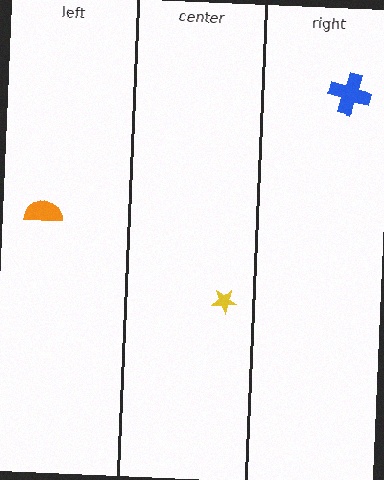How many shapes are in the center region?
1.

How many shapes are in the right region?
1.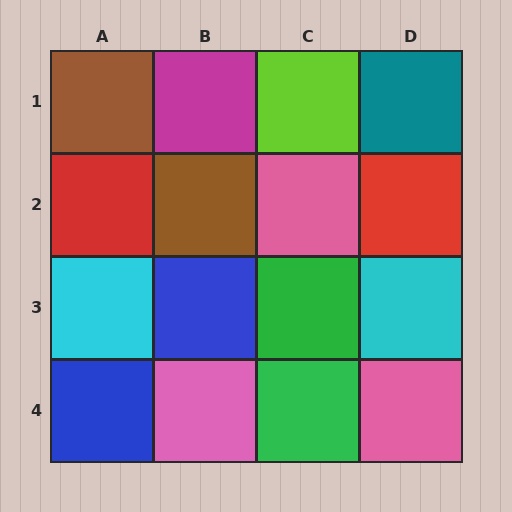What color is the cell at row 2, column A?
Red.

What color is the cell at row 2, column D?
Red.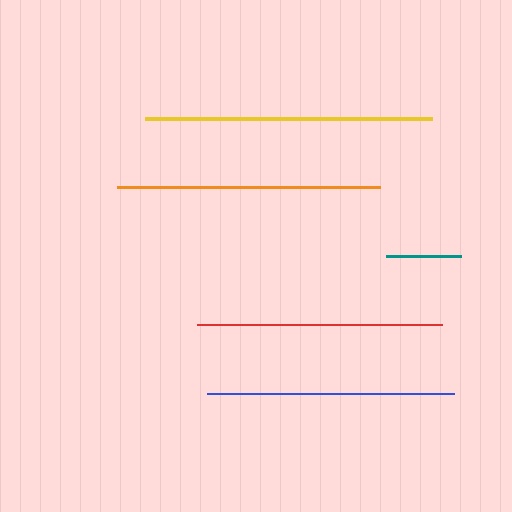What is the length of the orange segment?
The orange segment is approximately 262 pixels long.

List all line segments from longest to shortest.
From longest to shortest: yellow, orange, blue, red, teal.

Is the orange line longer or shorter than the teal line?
The orange line is longer than the teal line.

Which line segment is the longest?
The yellow line is the longest at approximately 287 pixels.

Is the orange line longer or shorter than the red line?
The orange line is longer than the red line.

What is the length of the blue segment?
The blue segment is approximately 247 pixels long.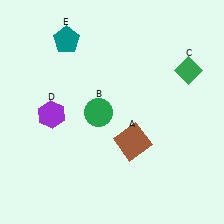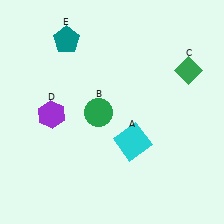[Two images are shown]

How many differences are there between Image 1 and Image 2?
There is 1 difference between the two images.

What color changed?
The square (A) changed from brown in Image 1 to cyan in Image 2.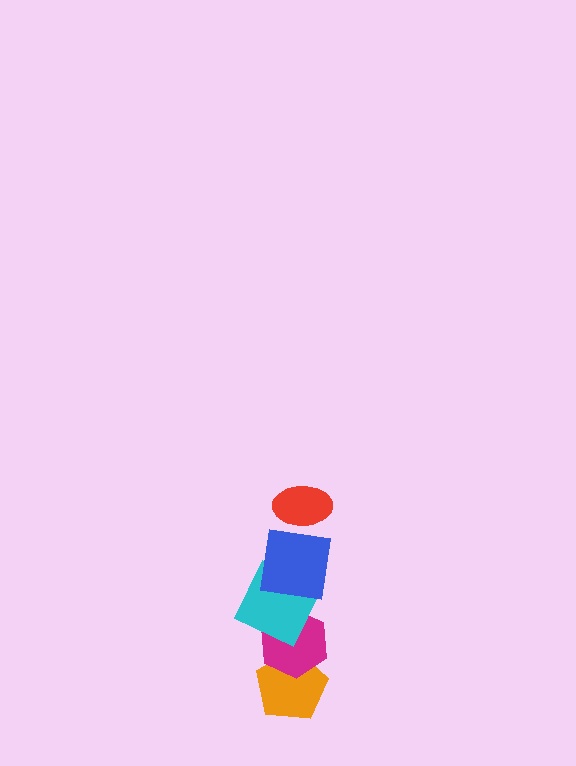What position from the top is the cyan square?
The cyan square is 3rd from the top.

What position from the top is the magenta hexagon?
The magenta hexagon is 4th from the top.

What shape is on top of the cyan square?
The blue square is on top of the cyan square.